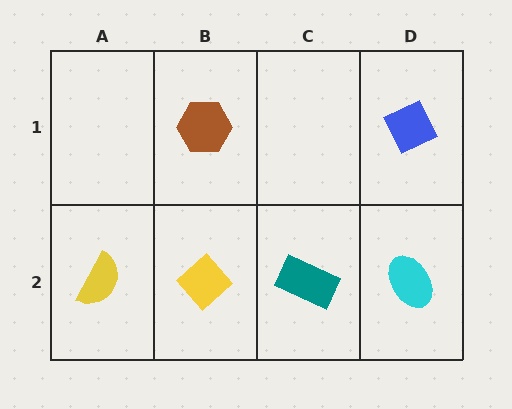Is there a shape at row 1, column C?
No, that cell is empty.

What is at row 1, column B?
A brown hexagon.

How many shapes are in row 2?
4 shapes.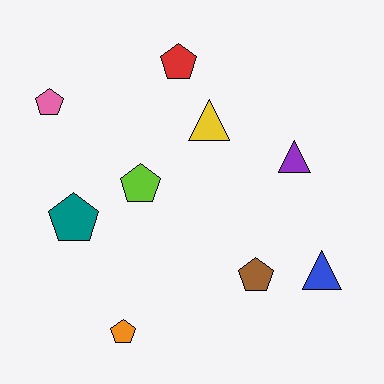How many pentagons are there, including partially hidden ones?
There are 6 pentagons.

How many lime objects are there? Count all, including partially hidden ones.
There is 1 lime object.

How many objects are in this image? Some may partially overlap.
There are 9 objects.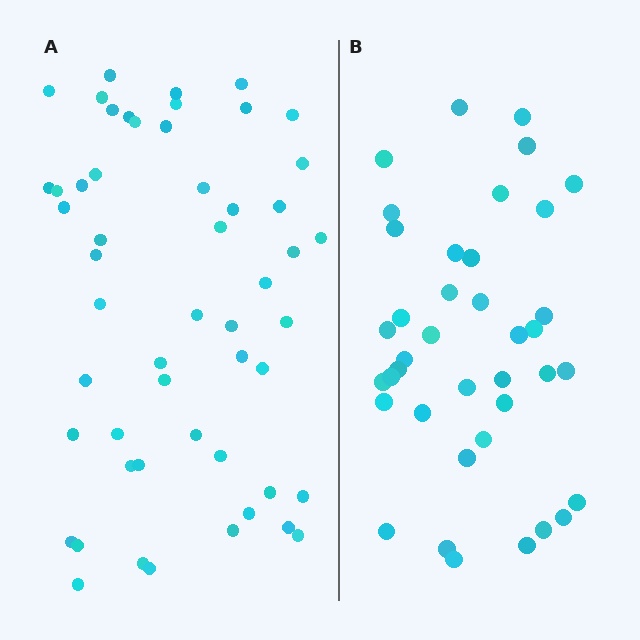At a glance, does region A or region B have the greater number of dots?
Region A (the left region) has more dots.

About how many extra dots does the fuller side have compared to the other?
Region A has approximately 15 more dots than region B.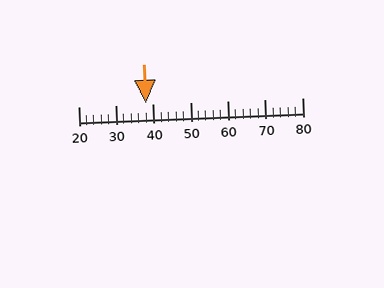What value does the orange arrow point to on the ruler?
The orange arrow points to approximately 38.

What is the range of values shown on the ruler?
The ruler shows values from 20 to 80.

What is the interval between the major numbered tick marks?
The major tick marks are spaced 10 units apart.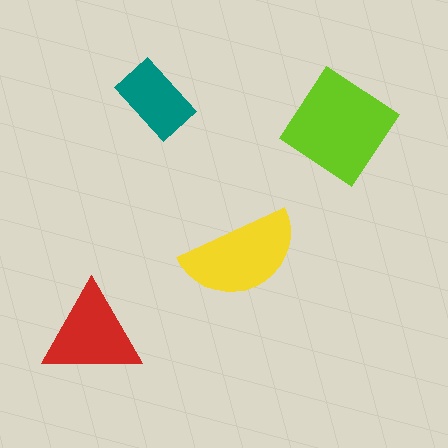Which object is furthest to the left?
The red triangle is leftmost.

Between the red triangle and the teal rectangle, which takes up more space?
The red triangle.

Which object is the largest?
The lime diamond.